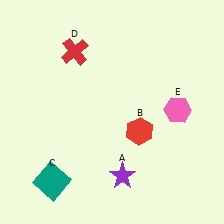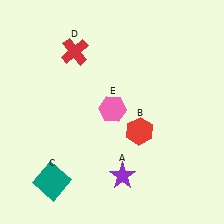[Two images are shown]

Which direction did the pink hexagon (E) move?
The pink hexagon (E) moved left.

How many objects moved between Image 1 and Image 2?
1 object moved between the two images.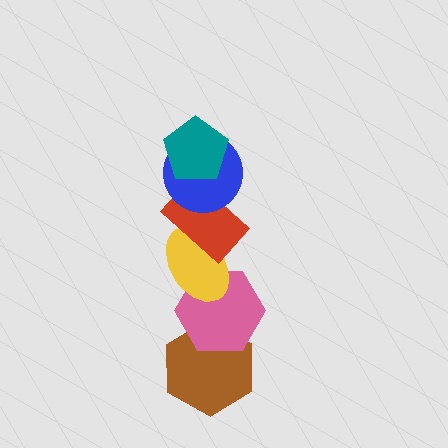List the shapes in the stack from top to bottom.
From top to bottom: the teal pentagon, the blue circle, the red rectangle, the yellow ellipse, the pink hexagon, the brown hexagon.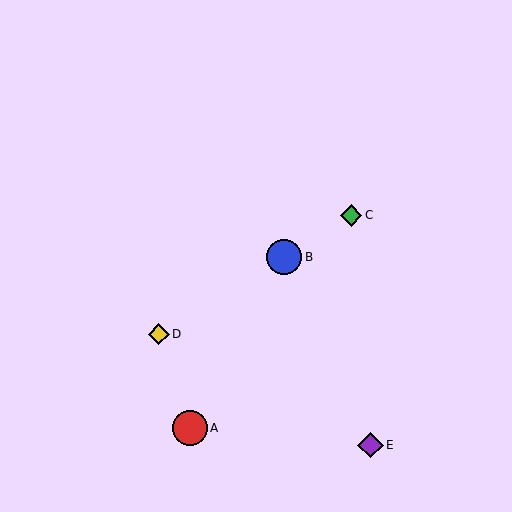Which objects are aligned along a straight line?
Objects B, C, D are aligned along a straight line.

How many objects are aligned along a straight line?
3 objects (B, C, D) are aligned along a straight line.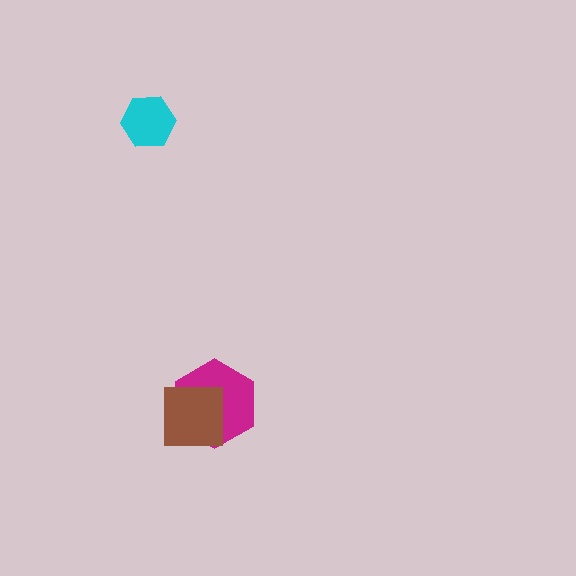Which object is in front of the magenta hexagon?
The brown square is in front of the magenta hexagon.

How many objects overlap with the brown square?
1 object overlaps with the brown square.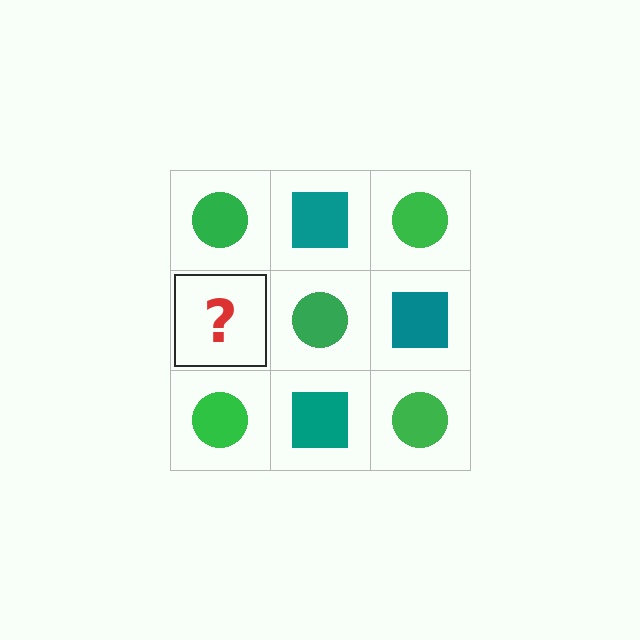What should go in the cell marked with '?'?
The missing cell should contain a teal square.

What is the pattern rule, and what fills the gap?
The rule is that it alternates green circle and teal square in a checkerboard pattern. The gap should be filled with a teal square.